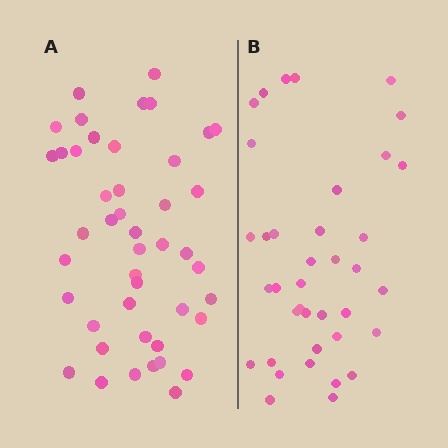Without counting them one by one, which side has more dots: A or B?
Region A (the left region) has more dots.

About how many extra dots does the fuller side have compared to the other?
Region A has roughly 8 or so more dots than region B.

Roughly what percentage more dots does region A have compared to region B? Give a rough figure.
About 20% more.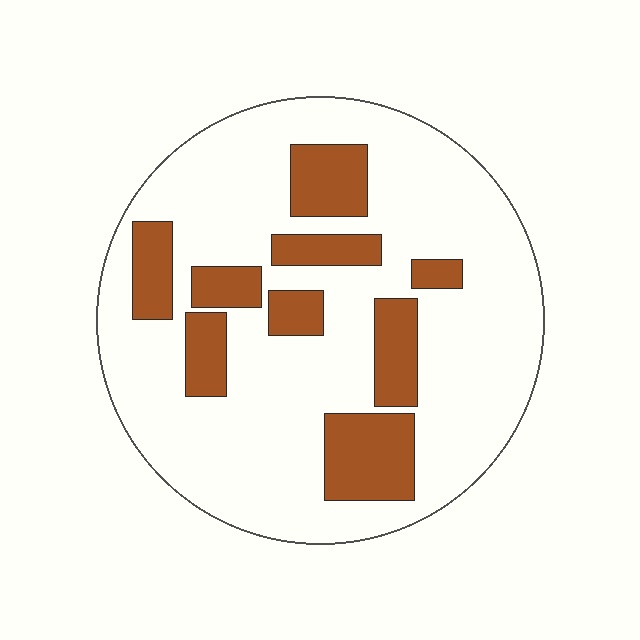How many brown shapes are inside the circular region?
9.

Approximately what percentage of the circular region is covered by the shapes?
Approximately 25%.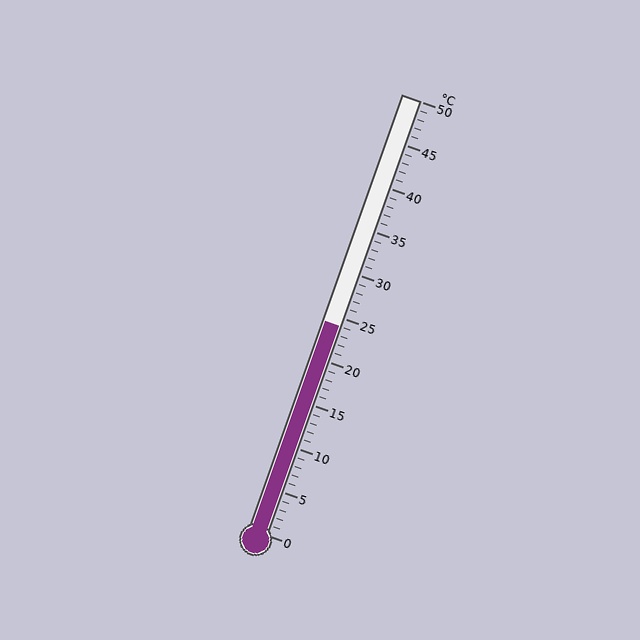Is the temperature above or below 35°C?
The temperature is below 35°C.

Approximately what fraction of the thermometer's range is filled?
The thermometer is filled to approximately 50% of its range.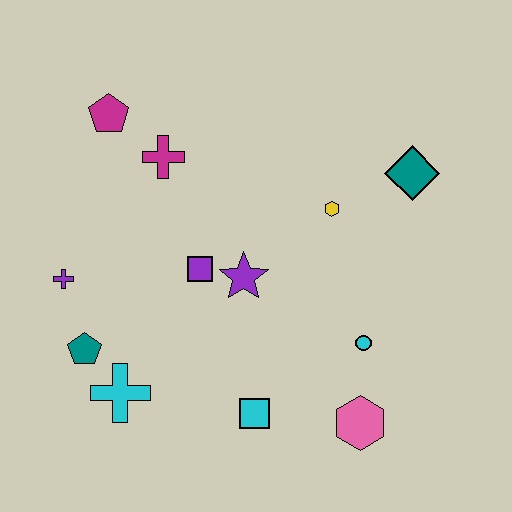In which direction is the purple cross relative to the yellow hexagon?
The purple cross is to the left of the yellow hexagon.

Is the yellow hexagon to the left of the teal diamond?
Yes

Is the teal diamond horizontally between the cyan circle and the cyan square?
No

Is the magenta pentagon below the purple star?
No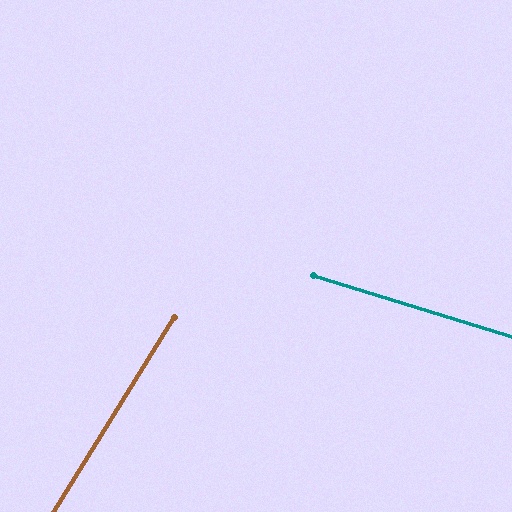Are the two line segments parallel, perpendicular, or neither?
Neither parallel nor perpendicular — they differ by about 76°.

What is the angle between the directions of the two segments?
Approximately 76 degrees.